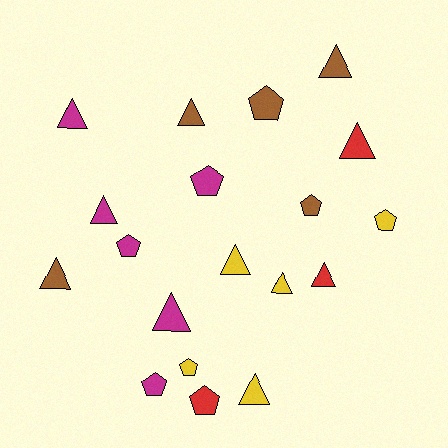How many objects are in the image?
There are 19 objects.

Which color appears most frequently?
Magenta, with 6 objects.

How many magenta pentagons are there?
There are 3 magenta pentagons.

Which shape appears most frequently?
Triangle, with 11 objects.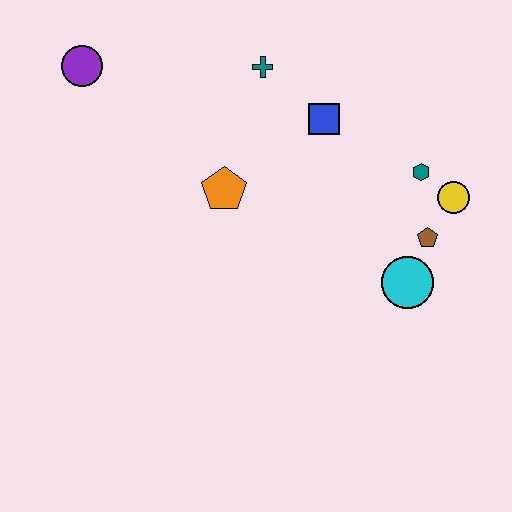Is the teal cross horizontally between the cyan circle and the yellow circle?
No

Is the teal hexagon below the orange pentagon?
No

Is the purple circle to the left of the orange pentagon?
Yes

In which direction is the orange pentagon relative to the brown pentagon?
The orange pentagon is to the left of the brown pentagon.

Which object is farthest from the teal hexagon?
The purple circle is farthest from the teal hexagon.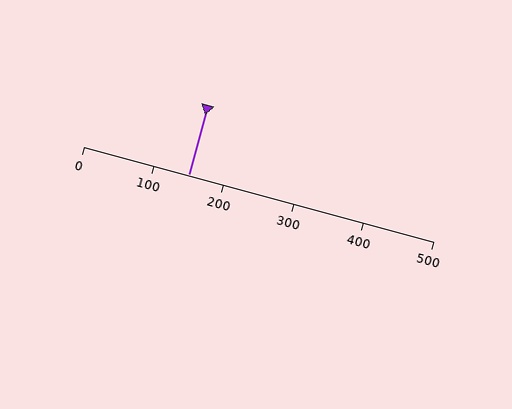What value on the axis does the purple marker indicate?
The marker indicates approximately 150.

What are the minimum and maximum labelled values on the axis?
The axis runs from 0 to 500.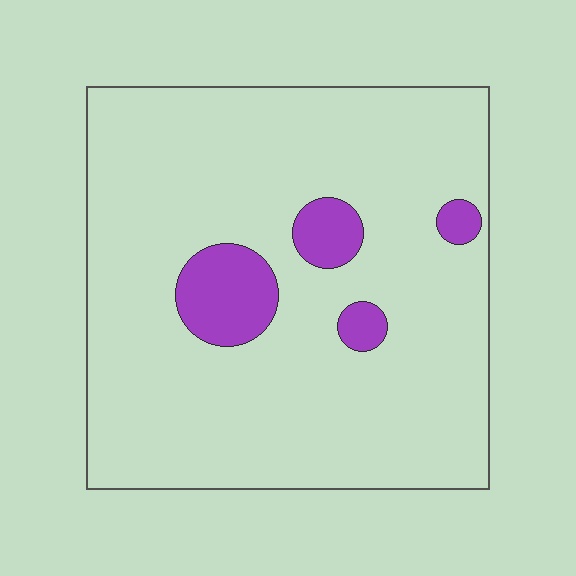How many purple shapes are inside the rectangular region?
4.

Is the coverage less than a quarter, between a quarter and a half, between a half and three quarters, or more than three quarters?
Less than a quarter.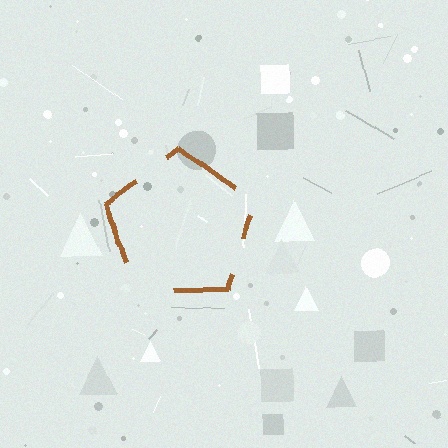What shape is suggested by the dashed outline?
The dashed outline suggests a pentagon.